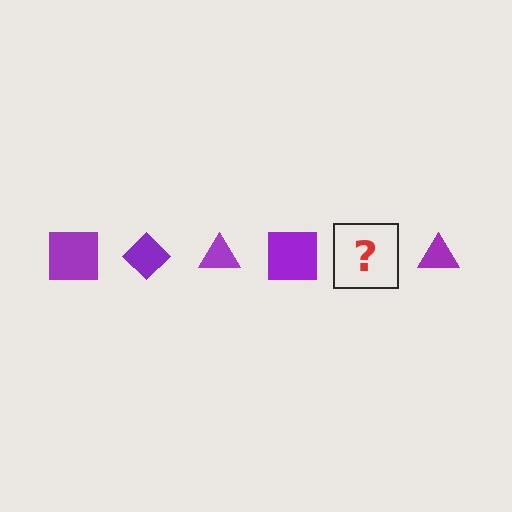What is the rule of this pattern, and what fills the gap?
The rule is that the pattern cycles through square, diamond, triangle shapes in purple. The gap should be filled with a purple diamond.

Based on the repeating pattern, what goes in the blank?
The blank should be a purple diamond.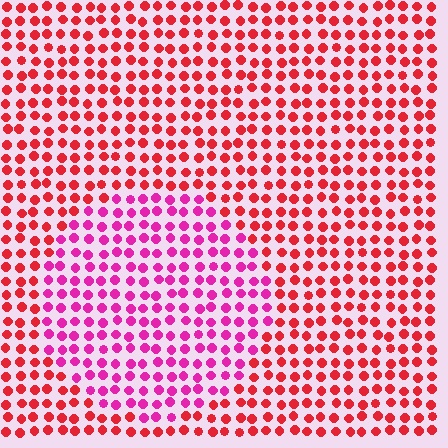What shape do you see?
I see a circle.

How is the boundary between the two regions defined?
The boundary is defined purely by a slight shift in hue (about 38 degrees). Spacing, size, and orientation are identical on both sides.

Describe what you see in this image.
The image is filled with small red elements in a uniform arrangement. A circle-shaped region is visible where the elements are tinted to a slightly different hue, forming a subtle color boundary.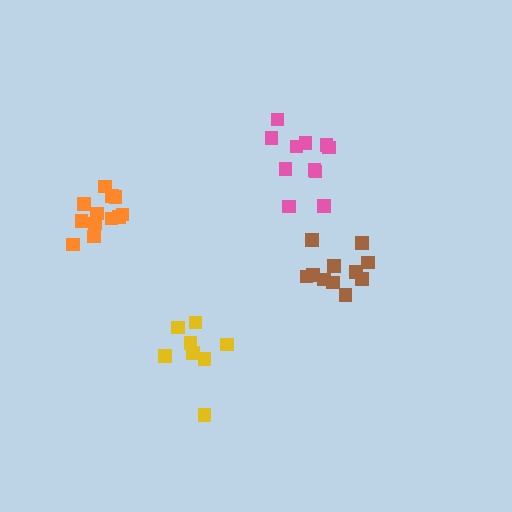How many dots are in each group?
Group 1: 11 dots, Group 2: 11 dots, Group 3: 12 dots, Group 4: 8 dots (42 total).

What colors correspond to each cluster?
The clusters are colored: brown, pink, orange, yellow.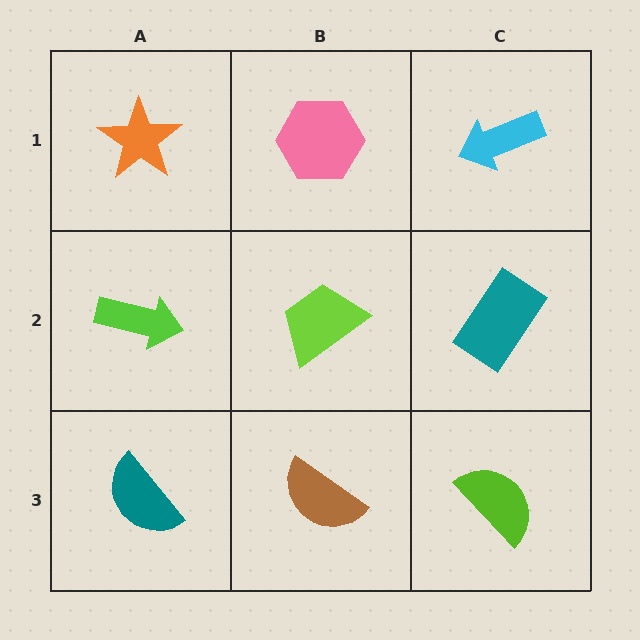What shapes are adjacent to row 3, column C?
A teal rectangle (row 2, column C), a brown semicircle (row 3, column B).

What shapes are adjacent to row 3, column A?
A lime arrow (row 2, column A), a brown semicircle (row 3, column B).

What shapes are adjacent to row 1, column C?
A teal rectangle (row 2, column C), a pink hexagon (row 1, column B).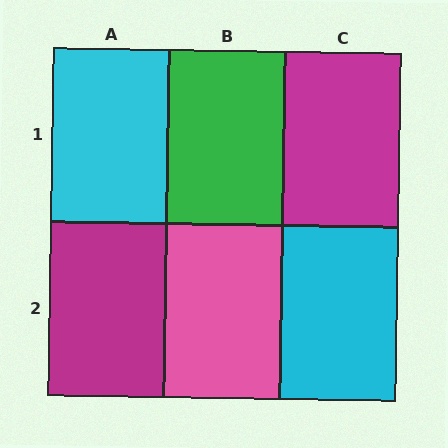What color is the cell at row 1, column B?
Green.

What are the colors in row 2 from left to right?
Magenta, pink, cyan.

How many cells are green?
1 cell is green.